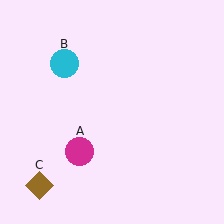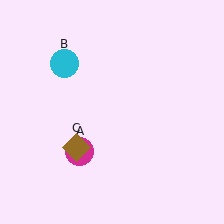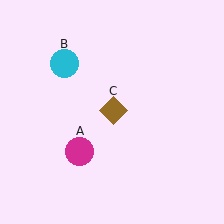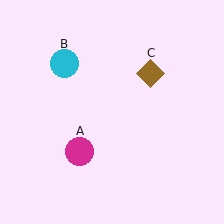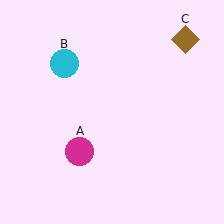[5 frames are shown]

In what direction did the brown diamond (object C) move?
The brown diamond (object C) moved up and to the right.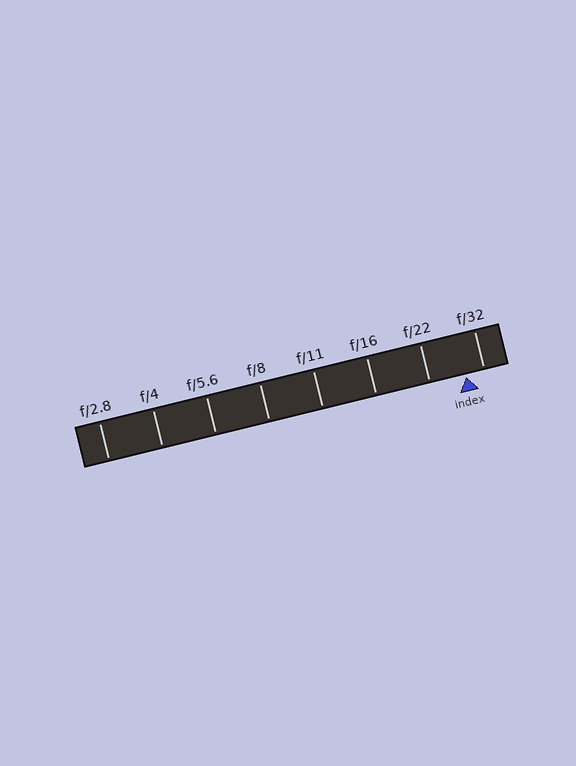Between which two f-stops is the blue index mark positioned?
The index mark is between f/22 and f/32.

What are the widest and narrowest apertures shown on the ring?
The widest aperture shown is f/2.8 and the narrowest is f/32.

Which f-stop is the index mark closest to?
The index mark is closest to f/32.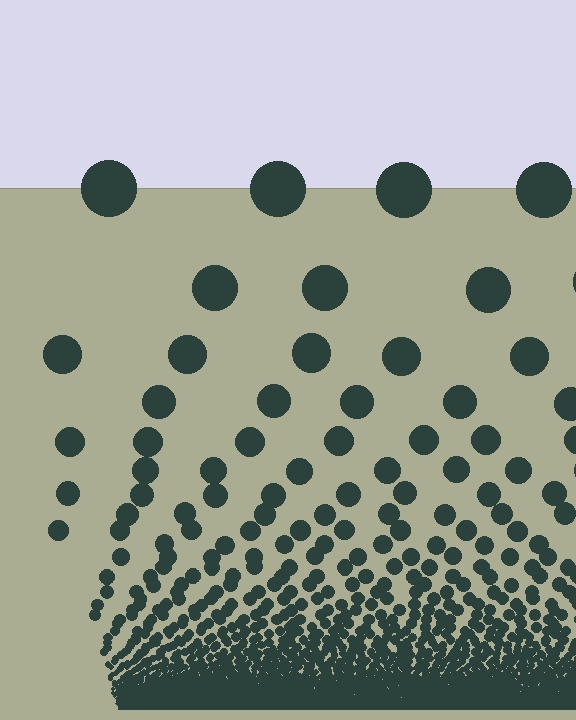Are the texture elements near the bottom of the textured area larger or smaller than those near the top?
Smaller. The gradient is inverted — elements near the bottom are smaller and denser.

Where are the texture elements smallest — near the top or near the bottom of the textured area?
Near the bottom.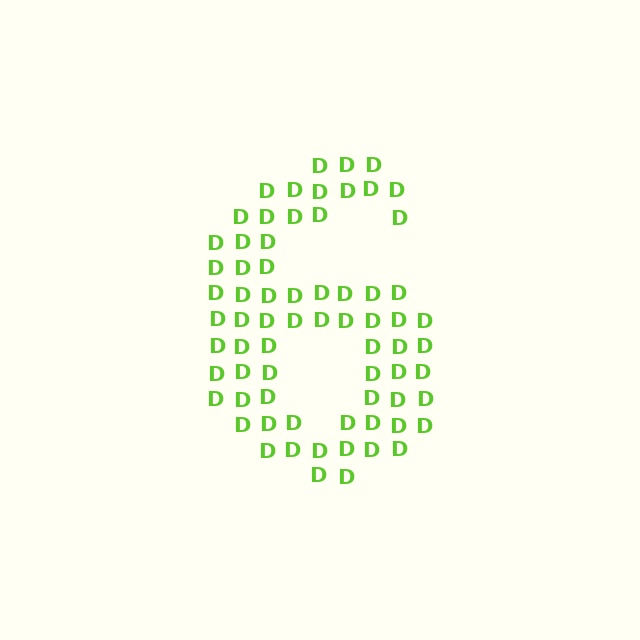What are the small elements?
The small elements are letter D's.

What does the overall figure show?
The overall figure shows the digit 6.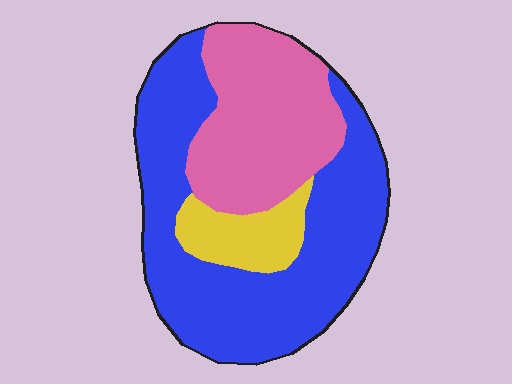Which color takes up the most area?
Blue, at roughly 55%.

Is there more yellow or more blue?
Blue.